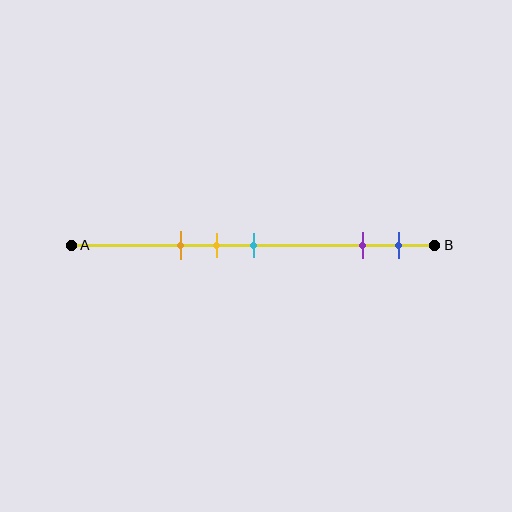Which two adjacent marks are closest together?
The yellow and cyan marks are the closest adjacent pair.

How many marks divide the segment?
There are 5 marks dividing the segment.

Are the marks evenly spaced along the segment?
No, the marks are not evenly spaced.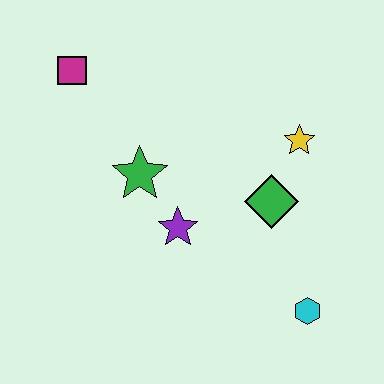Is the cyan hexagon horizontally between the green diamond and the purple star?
No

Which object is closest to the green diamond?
The yellow star is closest to the green diamond.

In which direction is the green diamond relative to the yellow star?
The green diamond is below the yellow star.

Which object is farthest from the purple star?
The magenta square is farthest from the purple star.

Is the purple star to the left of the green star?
No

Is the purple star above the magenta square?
No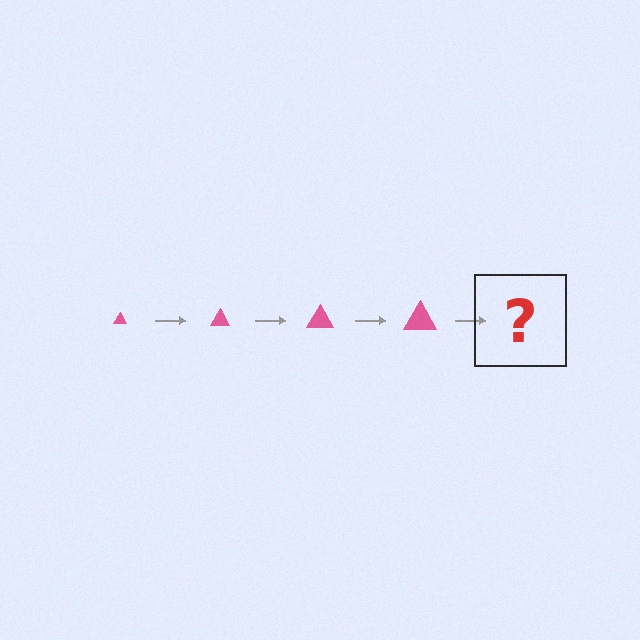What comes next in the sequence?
The next element should be a pink triangle, larger than the previous one.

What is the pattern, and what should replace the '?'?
The pattern is that the triangle gets progressively larger each step. The '?' should be a pink triangle, larger than the previous one.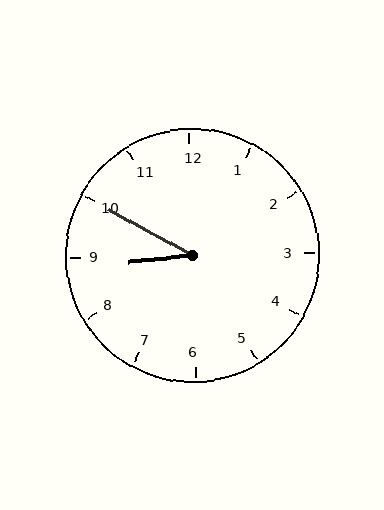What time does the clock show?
8:50.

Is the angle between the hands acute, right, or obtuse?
It is acute.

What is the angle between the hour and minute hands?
Approximately 35 degrees.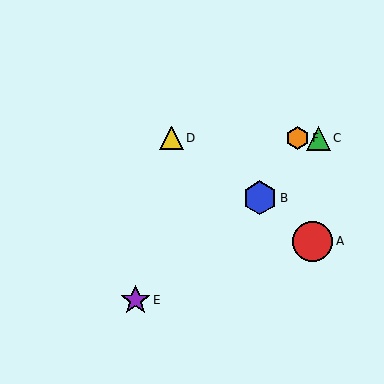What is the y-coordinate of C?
Object C is at y≈138.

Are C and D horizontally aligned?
Yes, both are at y≈138.